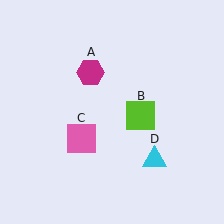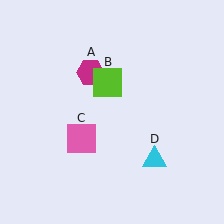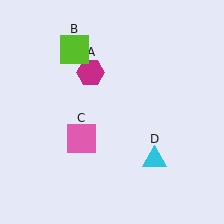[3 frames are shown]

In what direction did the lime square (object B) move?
The lime square (object B) moved up and to the left.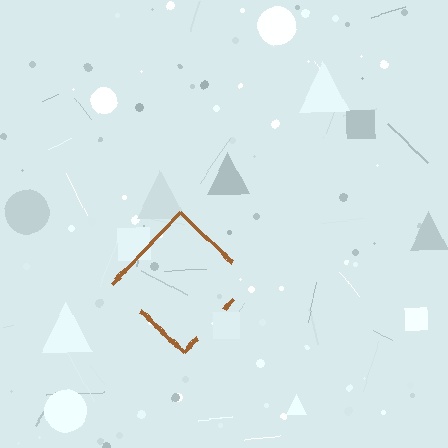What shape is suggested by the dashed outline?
The dashed outline suggests a diamond.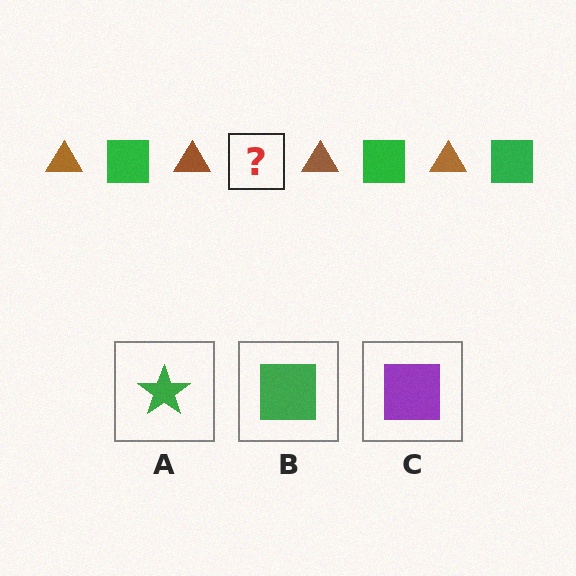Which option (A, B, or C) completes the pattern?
B.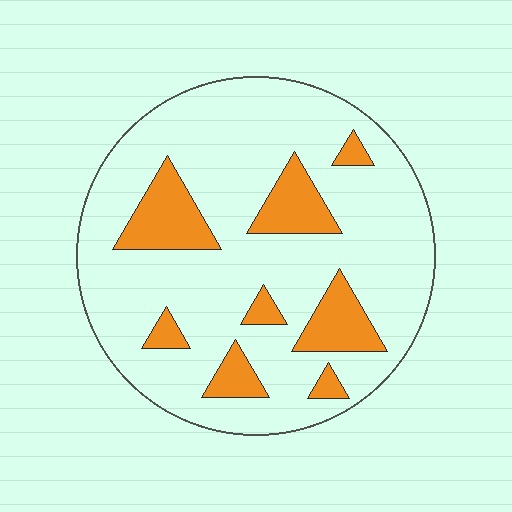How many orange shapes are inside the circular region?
8.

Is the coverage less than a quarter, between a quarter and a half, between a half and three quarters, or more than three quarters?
Less than a quarter.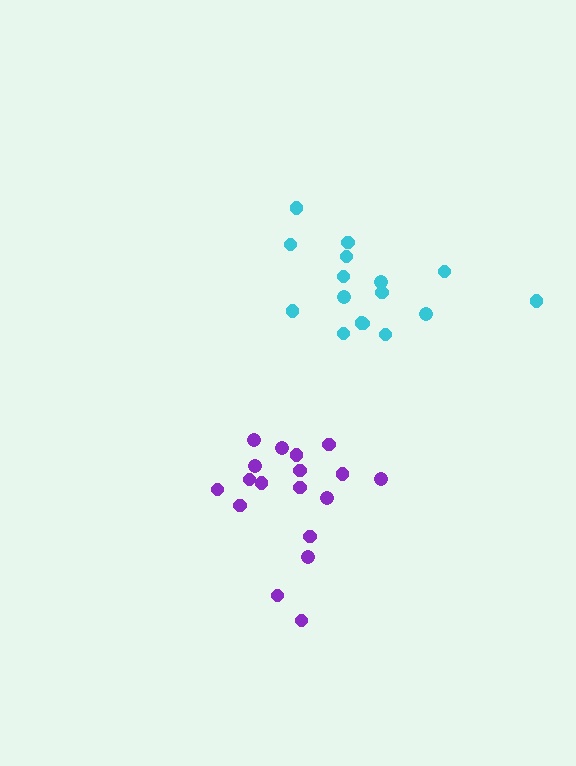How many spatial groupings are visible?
There are 2 spatial groupings.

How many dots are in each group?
Group 1: 16 dots, Group 2: 18 dots (34 total).